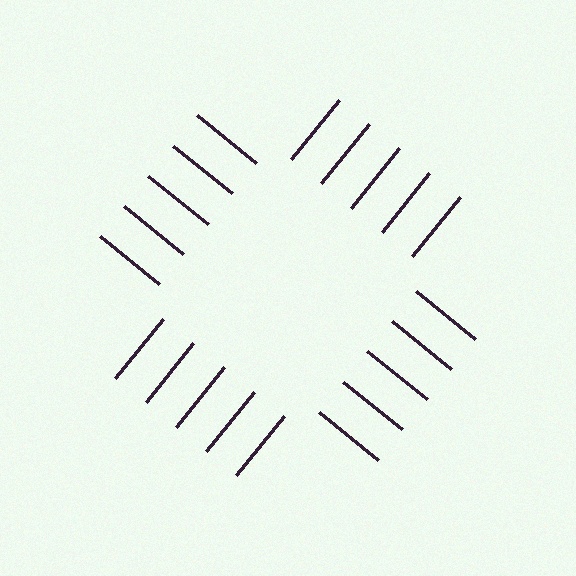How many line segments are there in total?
20 — 5 along each of the 4 edges.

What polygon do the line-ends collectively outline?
An illusory square — the line segments terminate on its edges but no continuous stroke is drawn.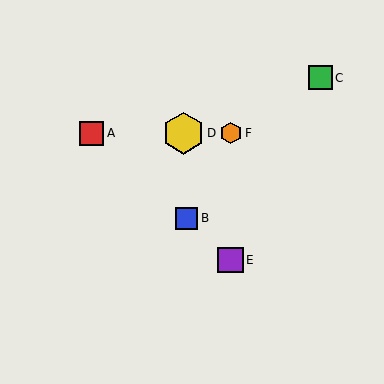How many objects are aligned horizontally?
3 objects (A, D, F) are aligned horizontally.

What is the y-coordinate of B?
Object B is at y≈218.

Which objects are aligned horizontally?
Objects A, D, F are aligned horizontally.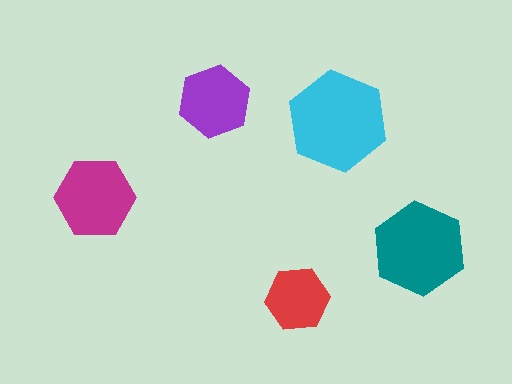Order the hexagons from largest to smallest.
the cyan one, the teal one, the magenta one, the purple one, the red one.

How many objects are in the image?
There are 5 objects in the image.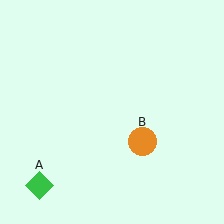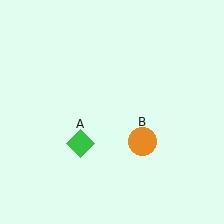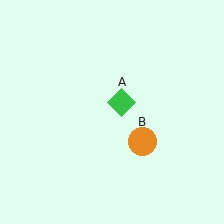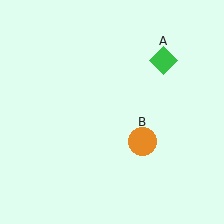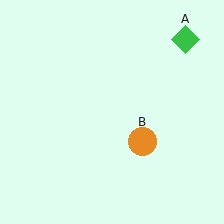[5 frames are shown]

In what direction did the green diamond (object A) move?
The green diamond (object A) moved up and to the right.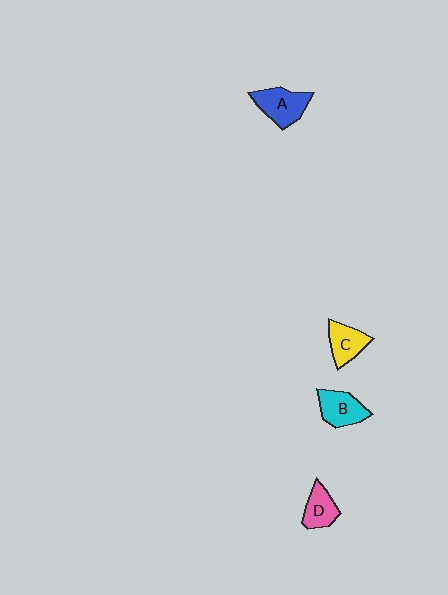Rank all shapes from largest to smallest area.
From largest to smallest: A (blue), B (cyan), C (yellow), D (pink).